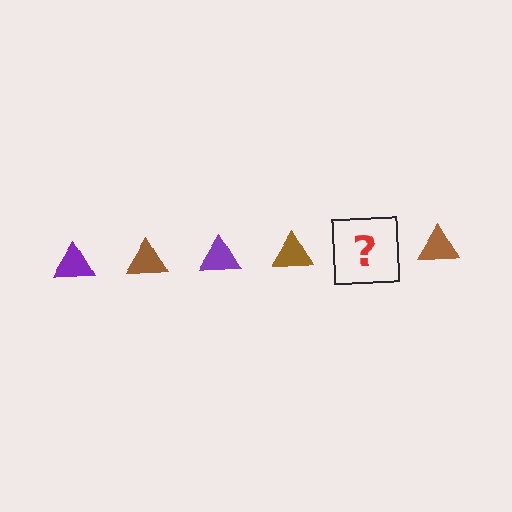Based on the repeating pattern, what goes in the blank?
The blank should be a purple triangle.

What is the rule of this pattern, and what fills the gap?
The rule is that the pattern cycles through purple, brown triangles. The gap should be filled with a purple triangle.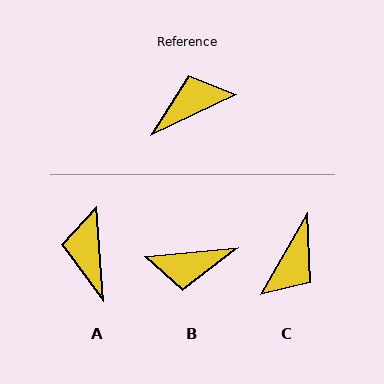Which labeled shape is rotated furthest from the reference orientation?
B, about 159 degrees away.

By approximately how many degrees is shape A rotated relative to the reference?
Approximately 68 degrees counter-clockwise.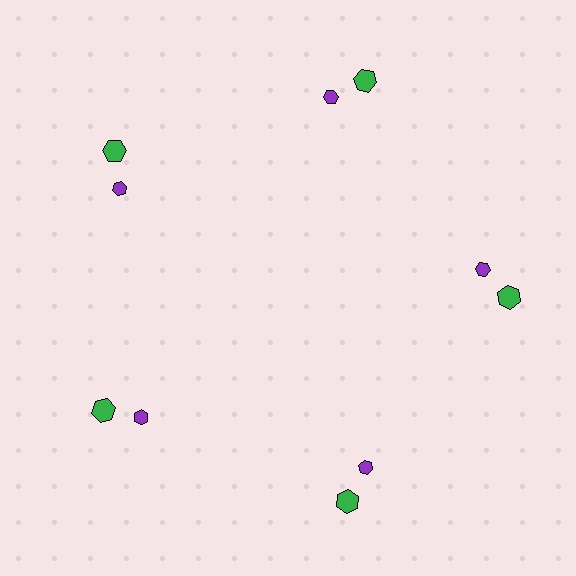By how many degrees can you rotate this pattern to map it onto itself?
The pattern maps onto itself every 72 degrees of rotation.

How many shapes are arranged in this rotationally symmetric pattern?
There are 10 shapes, arranged in 5 groups of 2.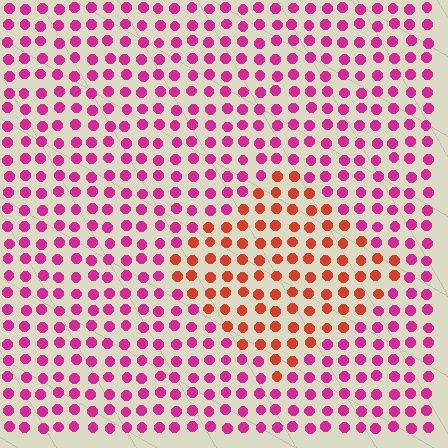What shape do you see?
I see a diamond.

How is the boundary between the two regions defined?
The boundary is defined purely by a slight shift in hue (about 47 degrees). Spacing, size, and orientation are identical on both sides.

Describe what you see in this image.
The image is filled with small magenta elements in a uniform arrangement. A diamond-shaped region is visible where the elements are tinted to a slightly different hue, forming a subtle color boundary.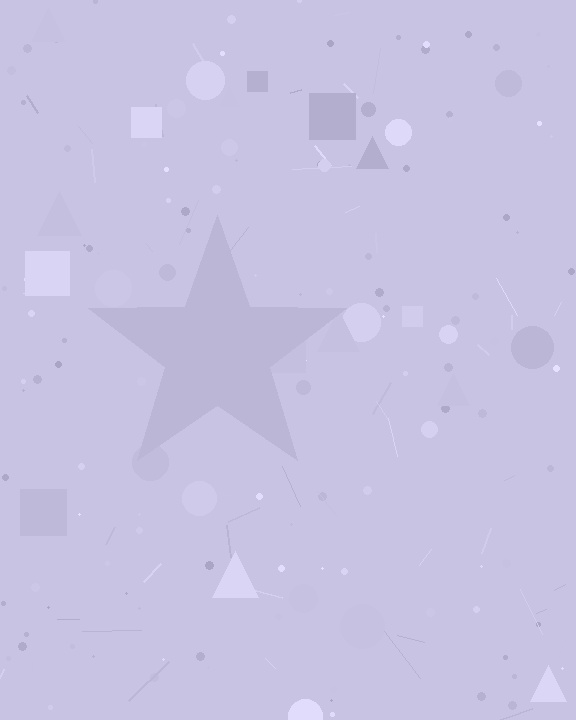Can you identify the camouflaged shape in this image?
The camouflaged shape is a star.